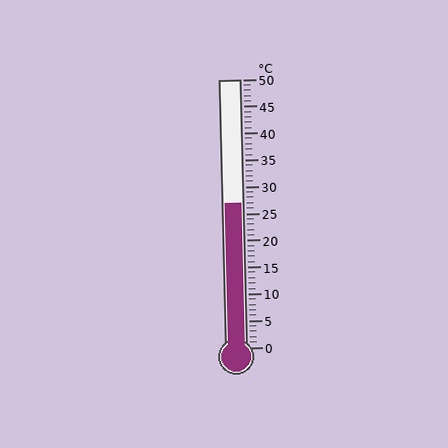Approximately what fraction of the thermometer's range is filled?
The thermometer is filled to approximately 55% of its range.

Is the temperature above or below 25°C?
The temperature is above 25°C.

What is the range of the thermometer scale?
The thermometer scale ranges from 0°C to 50°C.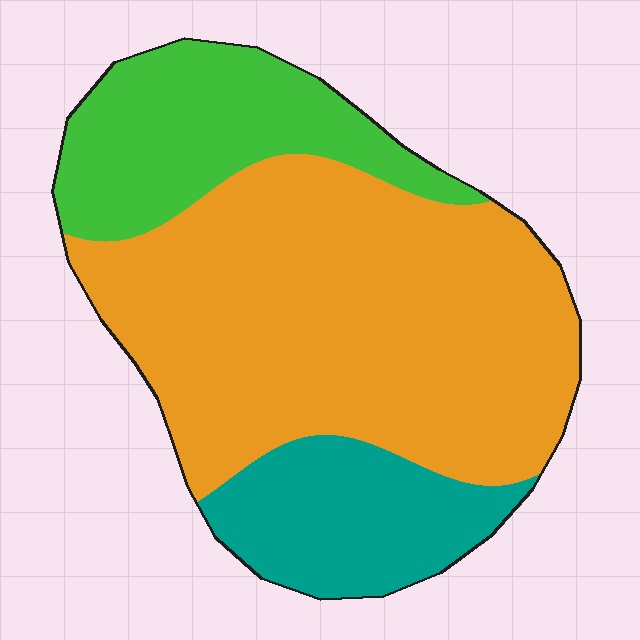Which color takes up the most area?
Orange, at roughly 60%.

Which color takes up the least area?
Teal, at roughly 20%.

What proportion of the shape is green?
Green covers 22% of the shape.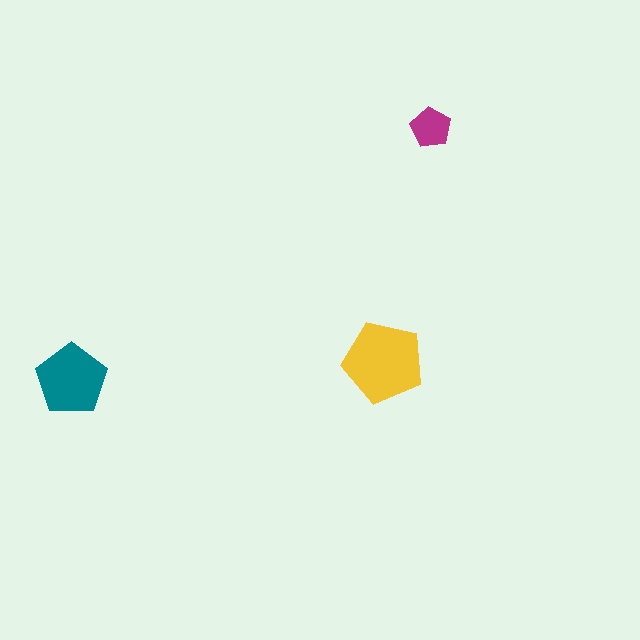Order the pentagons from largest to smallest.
the yellow one, the teal one, the magenta one.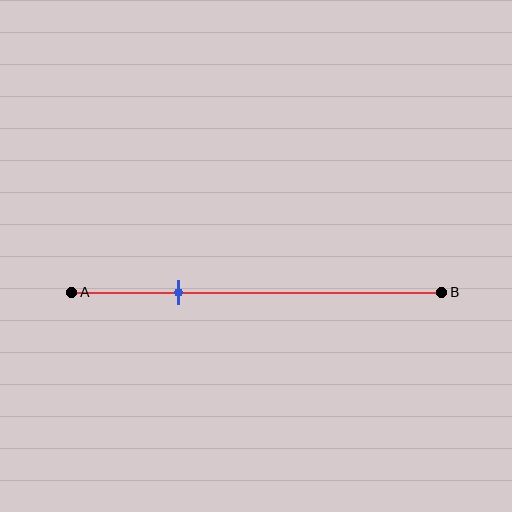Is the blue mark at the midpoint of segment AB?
No, the mark is at about 30% from A, not at the 50% midpoint.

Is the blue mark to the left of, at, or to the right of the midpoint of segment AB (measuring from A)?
The blue mark is to the left of the midpoint of segment AB.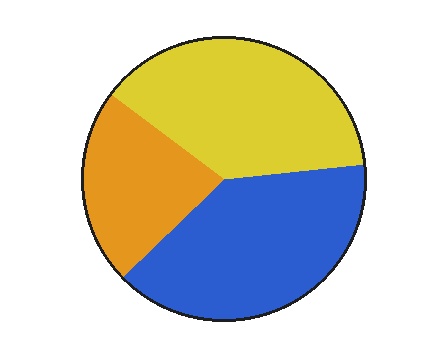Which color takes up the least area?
Orange, at roughly 25%.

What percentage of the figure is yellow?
Yellow takes up between a third and a half of the figure.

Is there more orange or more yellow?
Yellow.